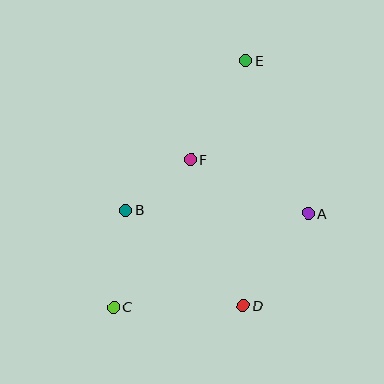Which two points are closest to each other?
Points B and F are closest to each other.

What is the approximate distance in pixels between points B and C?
The distance between B and C is approximately 97 pixels.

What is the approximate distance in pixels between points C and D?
The distance between C and D is approximately 130 pixels.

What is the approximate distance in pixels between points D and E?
The distance between D and E is approximately 245 pixels.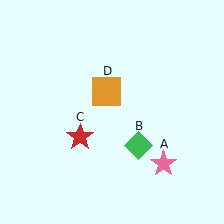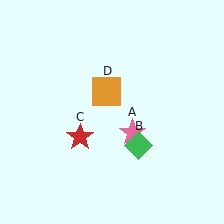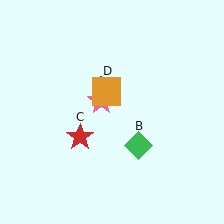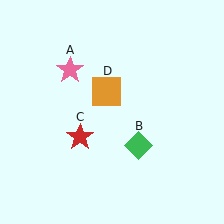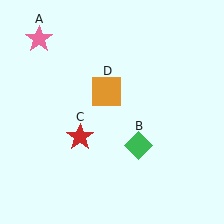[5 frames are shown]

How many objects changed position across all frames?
1 object changed position: pink star (object A).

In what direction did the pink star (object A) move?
The pink star (object A) moved up and to the left.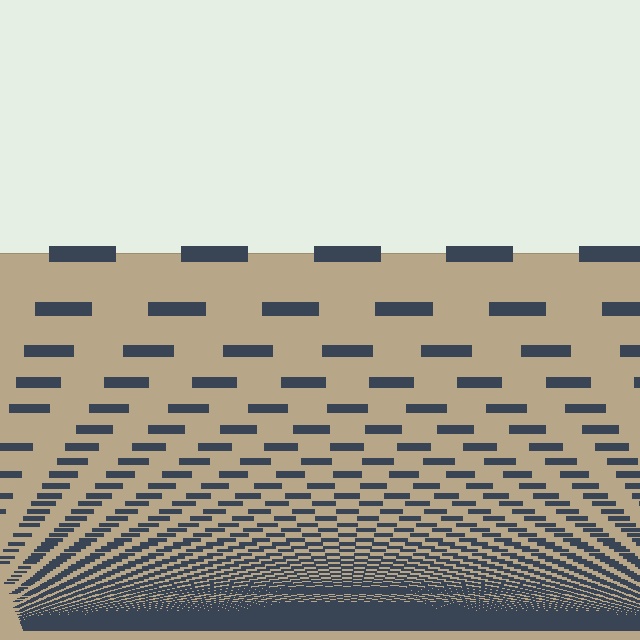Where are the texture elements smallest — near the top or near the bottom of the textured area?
Near the bottom.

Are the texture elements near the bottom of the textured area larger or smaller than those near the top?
Smaller. The gradient is inverted — elements near the bottom are smaller and denser.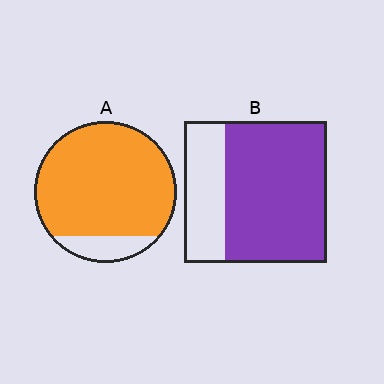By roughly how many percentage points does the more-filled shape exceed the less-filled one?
By roughly 15 percentage points (A over B).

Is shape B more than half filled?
Yes.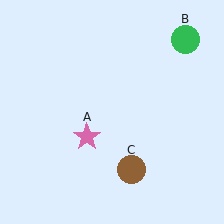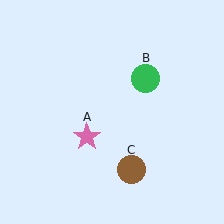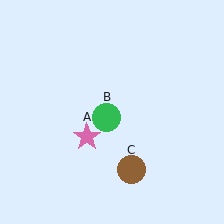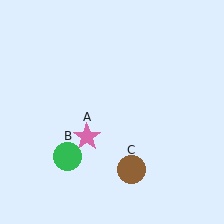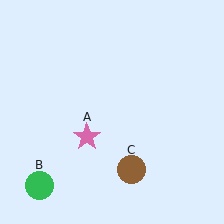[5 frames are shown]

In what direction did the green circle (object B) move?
The green circle (object B) moved down and to the left.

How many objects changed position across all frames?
1 object changed position: green circle (object B).